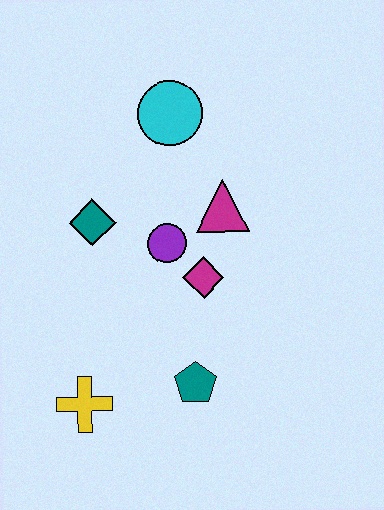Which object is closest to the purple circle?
The magenta diamond is closest to the purple circle.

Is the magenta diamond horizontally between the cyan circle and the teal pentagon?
No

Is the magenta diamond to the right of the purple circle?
Yes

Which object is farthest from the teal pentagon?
The cyan circle is farthest from the teal pentagon.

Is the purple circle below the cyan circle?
Yes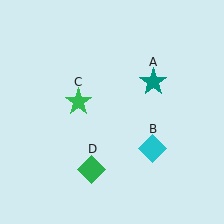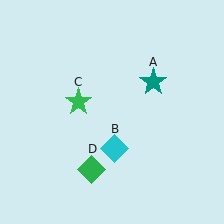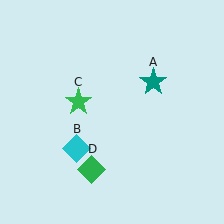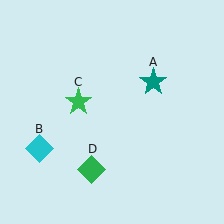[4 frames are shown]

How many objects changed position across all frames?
1 object changed position: cyan diamond (object B).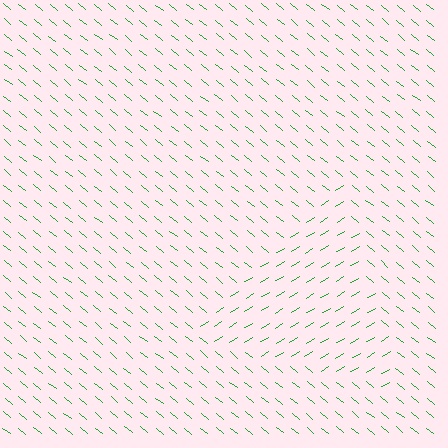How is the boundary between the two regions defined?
The boundary is defined purely by a change in line orientation (approximately 71 degrees difference). All lines are the same color and thickness.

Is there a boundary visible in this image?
Yes, there is a texture boundary formed by a change in line orientation.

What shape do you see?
I see a triangle.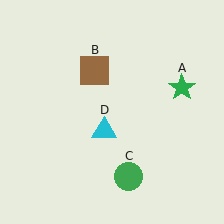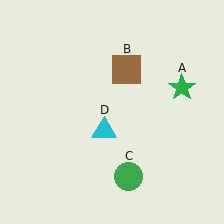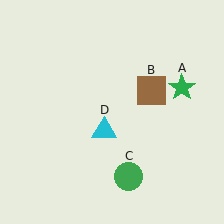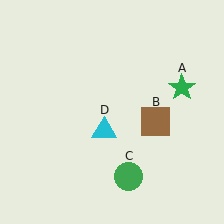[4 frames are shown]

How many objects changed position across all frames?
1 object changed position: brown square (object B).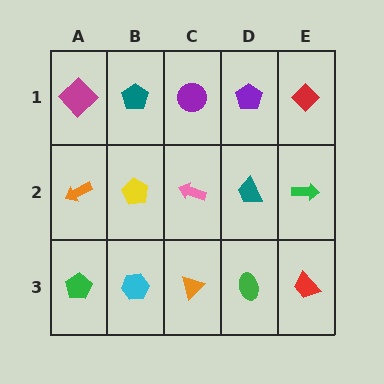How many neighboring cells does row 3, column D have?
3.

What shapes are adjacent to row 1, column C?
A pink arrow (row 2, column C), a teal pentagon (row 1, column B), a purple pentagon (row 1, column D).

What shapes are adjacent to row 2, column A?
A magenta diamond (row 1, column A), a green pentagon (row 3, column A), a yellow pentagon (row 2, column B).